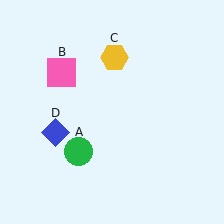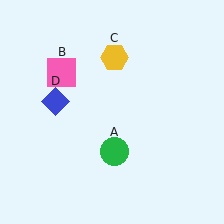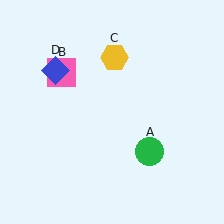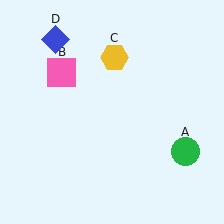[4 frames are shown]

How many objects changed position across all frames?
2 objects changed position: green circle (object A), blue diamond (object D).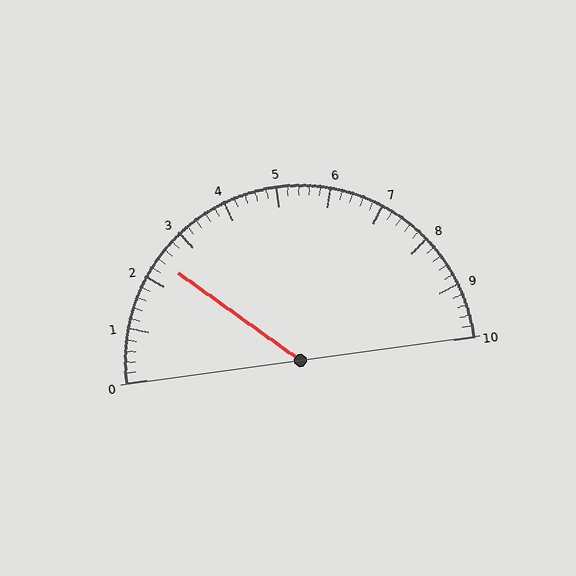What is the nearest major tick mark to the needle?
The nearest major tick mark is 2.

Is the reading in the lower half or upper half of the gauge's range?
The reading is in the lower half of the range (0 to 10).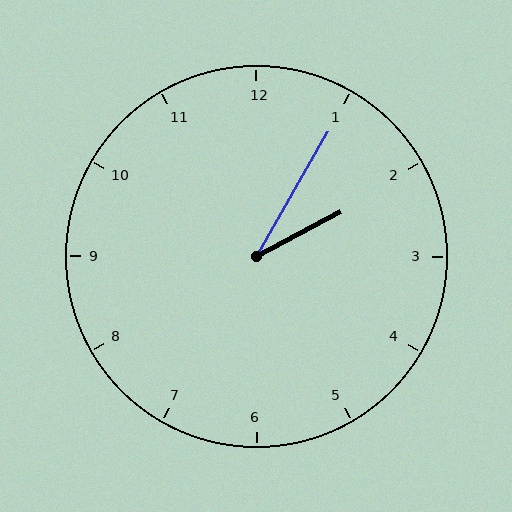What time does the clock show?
2:05.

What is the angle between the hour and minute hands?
Approximately 32 degrees.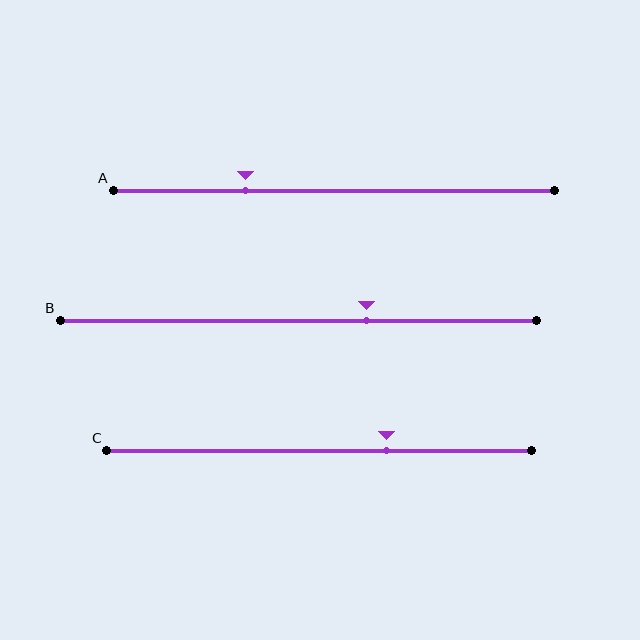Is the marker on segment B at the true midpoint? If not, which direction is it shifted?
No, the marker on segment B is shifted to the right by about 14% of the segment length.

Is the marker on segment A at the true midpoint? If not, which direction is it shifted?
No, the marker on segment A is shifted to the left by about 20% of the segment length.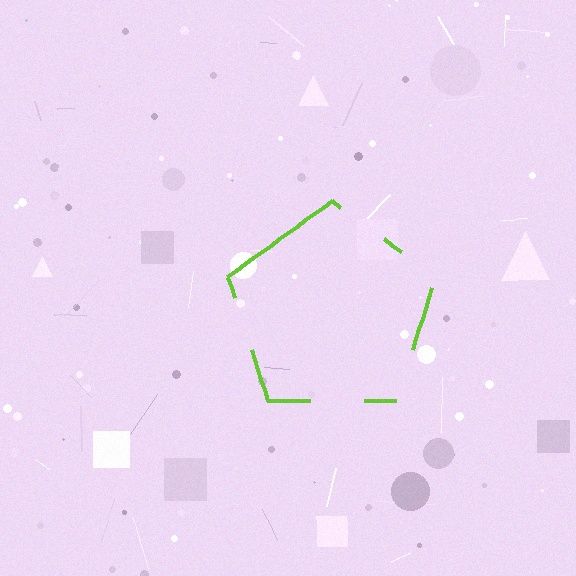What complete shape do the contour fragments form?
The contour fragments form a pentagon.